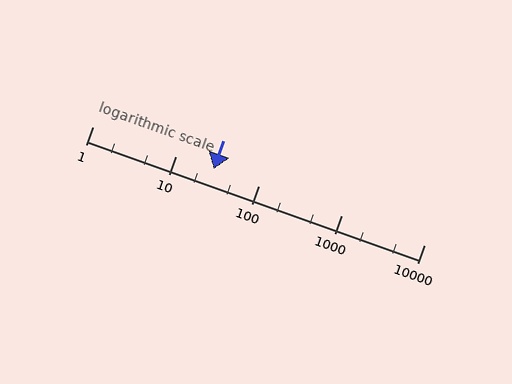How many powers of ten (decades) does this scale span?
The scale spans 4 decades, from 1 to 10000.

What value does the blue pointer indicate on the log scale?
The pointer indicates approximately 29.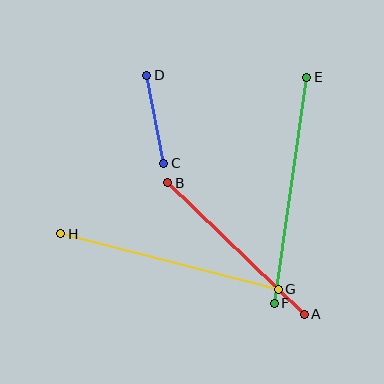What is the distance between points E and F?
The distance is approximately 228 pixels.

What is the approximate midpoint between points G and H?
The midpoint is at approximately (169, 261) pixels.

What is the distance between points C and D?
The distance is approximately 90 pixels.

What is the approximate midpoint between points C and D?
The midpoint is at approximately (155, 119) pixels.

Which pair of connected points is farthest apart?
Points E and F are farthest apart.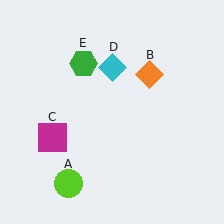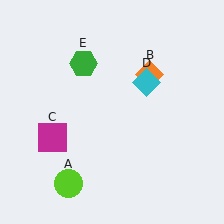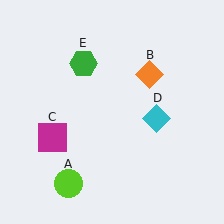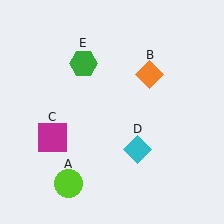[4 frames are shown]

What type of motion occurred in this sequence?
The cyan diamond (object D) rotated clockwise around the center of the scene.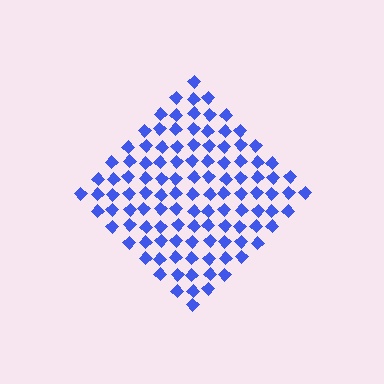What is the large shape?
The large shape is a diamond.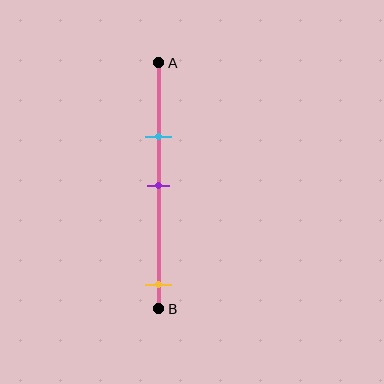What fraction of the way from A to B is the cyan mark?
The cyan mark is approximately 30% (0.3) of the way from A to B.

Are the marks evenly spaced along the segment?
No, the marks are not evenly spaced.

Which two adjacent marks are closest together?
The cyan and purple marks are the closest adjacent pair.